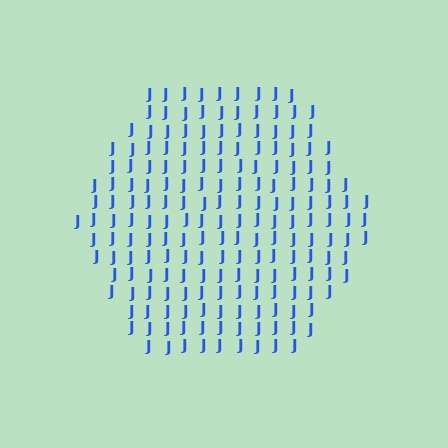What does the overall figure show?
The overall figure shows a hexagon.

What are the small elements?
The small elements are letter J's.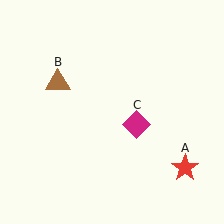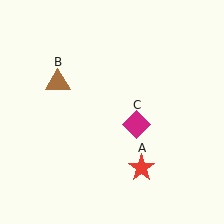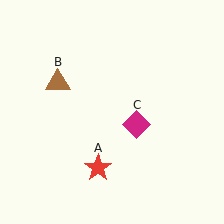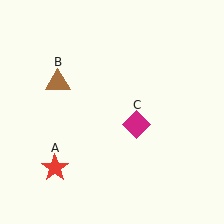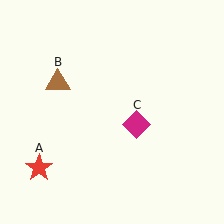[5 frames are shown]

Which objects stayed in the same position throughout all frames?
Brown triangle (object B) and magenta diamond (object C) remained stationary.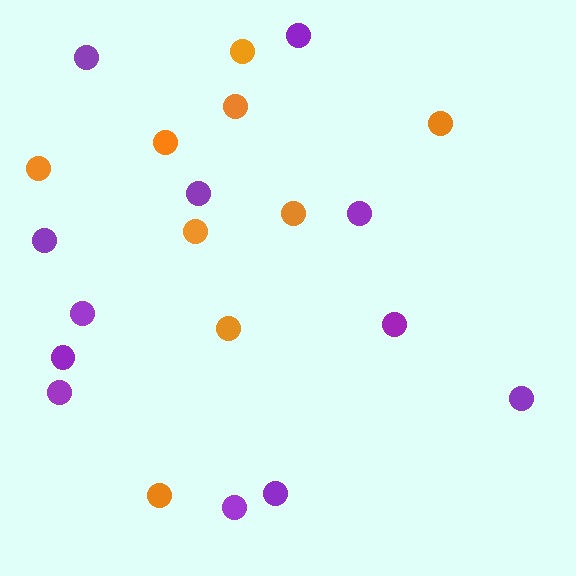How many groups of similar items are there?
There are 2 groups: one group of purple circles (12) and one group of orange circles (9).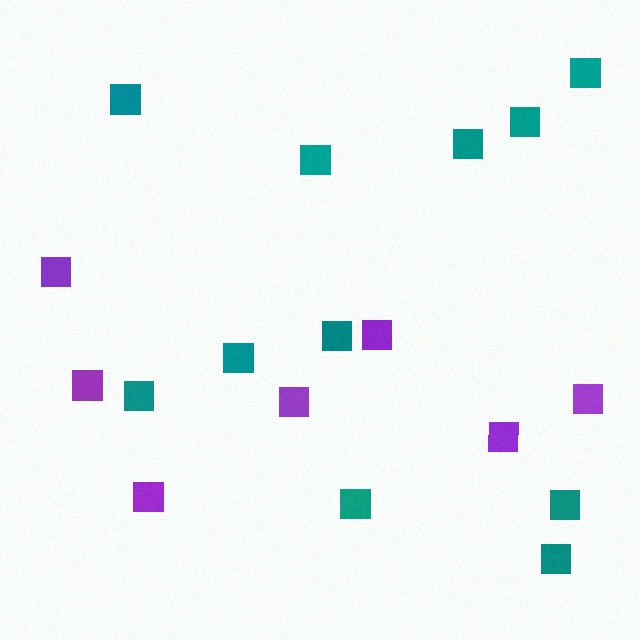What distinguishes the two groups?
There are 2 groups: one group of teal squares (11) and one group of purple squares (7).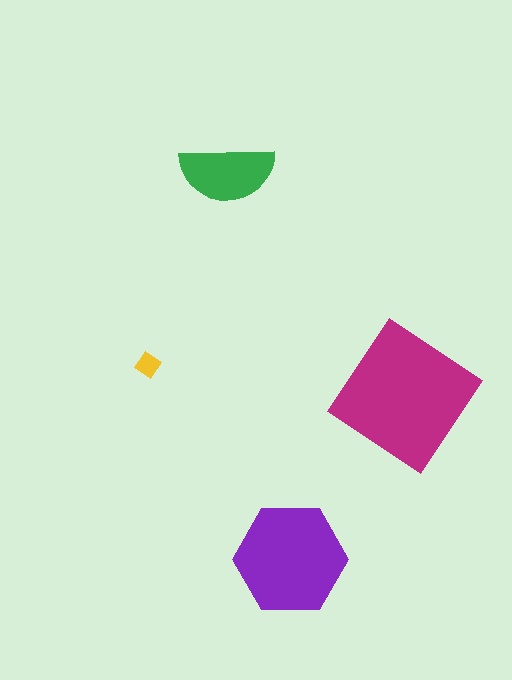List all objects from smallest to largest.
The yellow diamond, the green semicircle, the purple hexagon, the magenta diamond.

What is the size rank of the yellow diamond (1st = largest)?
4th.